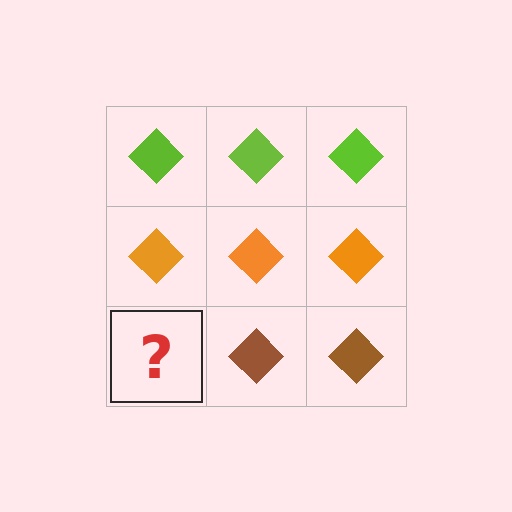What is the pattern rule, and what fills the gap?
The rule is that each row has a consistent color. The gap should be filled with a brown diamond.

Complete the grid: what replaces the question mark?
The question mark should be replaced with a brown diamond.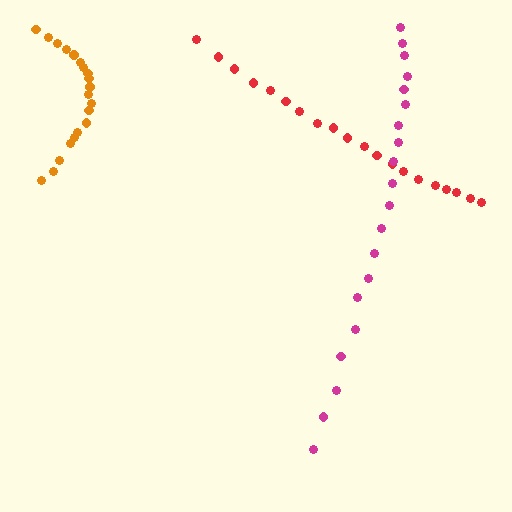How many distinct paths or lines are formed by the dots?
There are 3 distinct paths.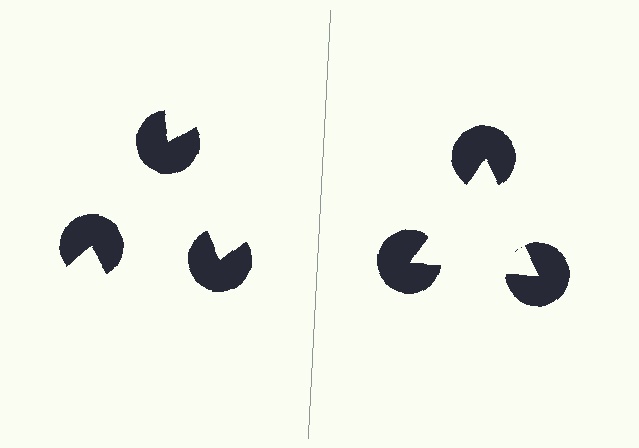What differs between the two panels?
The pac-man discs are positioned identically on both sides; only the wedge orientations differ. On the right they align to a triangle; on the left they are misaligned.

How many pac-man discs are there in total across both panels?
6 — 3 on each side.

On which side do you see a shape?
An illusory triangle appears on the right side. On the left side the wedge cuts are rotated, so no coherent shape forms.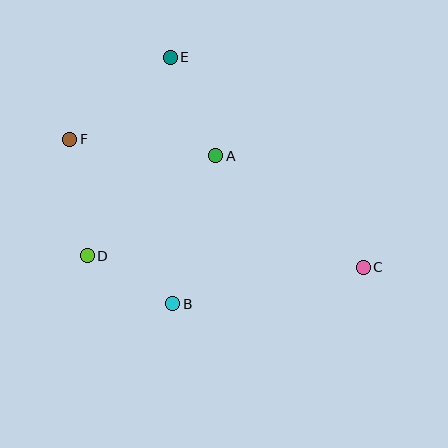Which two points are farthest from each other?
Points C and F are farthest from each other.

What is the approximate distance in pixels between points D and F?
The distance between D and F is approximately 118 pixels.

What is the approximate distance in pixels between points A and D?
The distance between A and D is approximately 163 pixels.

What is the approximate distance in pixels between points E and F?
The distance between E and F is approximately 130 pixels.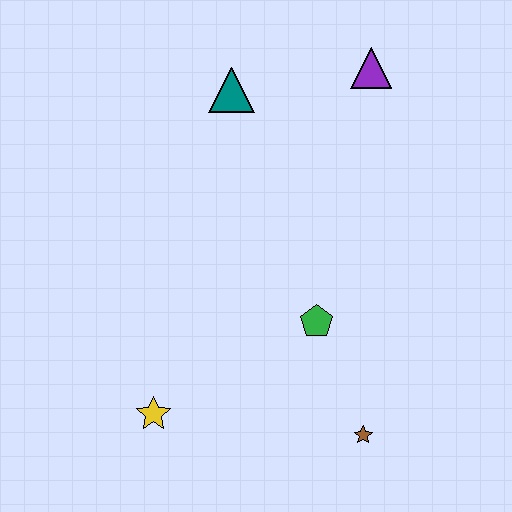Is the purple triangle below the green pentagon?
No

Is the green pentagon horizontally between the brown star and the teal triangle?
Yes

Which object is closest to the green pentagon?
The brown star is closest to the green pentagon.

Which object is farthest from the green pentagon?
The purple triangle is farthest from the green pentagon.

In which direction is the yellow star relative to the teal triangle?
The yellow star is below the teal triangle.